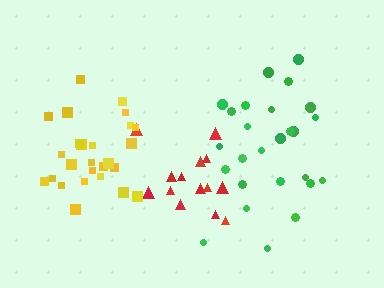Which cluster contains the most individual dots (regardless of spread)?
Green (26).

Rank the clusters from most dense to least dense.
yellow, red, green.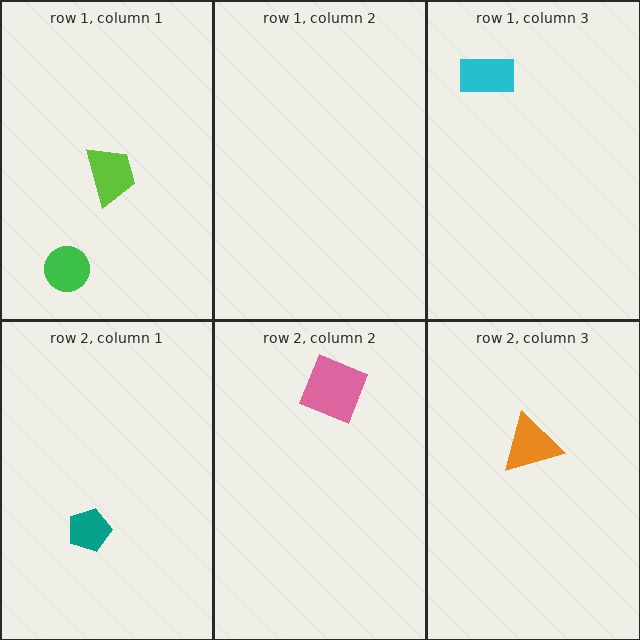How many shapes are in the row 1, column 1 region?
2.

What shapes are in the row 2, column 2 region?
The pink diamond.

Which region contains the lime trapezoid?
The row 1, column 1 region.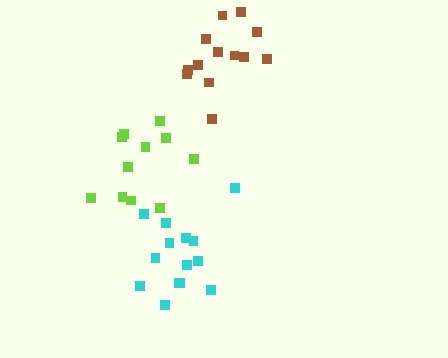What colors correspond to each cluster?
The clusters are colored: cyan, lime, brown.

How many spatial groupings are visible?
There are 3 spatial groupings.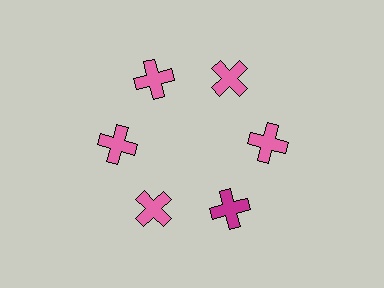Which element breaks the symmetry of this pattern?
The magenta cross at roughly the 5 o'clock position breaks the symmetry. All other shapes are pink crosses.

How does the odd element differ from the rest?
It has a different color: magenta instead of pink.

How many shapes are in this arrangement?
There are 6 shapes arranged in a ring pattern.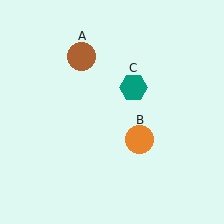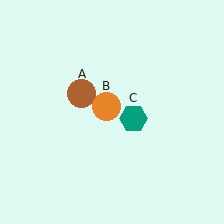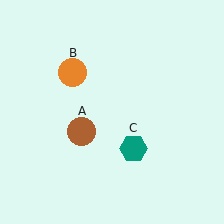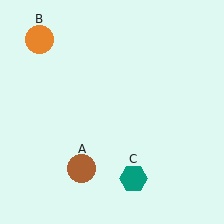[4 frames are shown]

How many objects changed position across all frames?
3 objects changed position: brown circle (object A), orange circle (object B), teal hexagon (object C).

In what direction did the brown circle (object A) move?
The brown circle (object A) moved down.